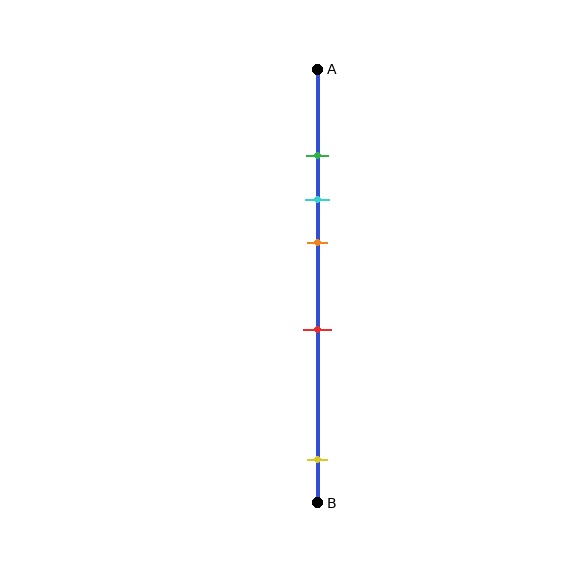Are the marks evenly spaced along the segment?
No, the marks are not evenly spaced.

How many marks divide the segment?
There are 5 marks dividing the segment.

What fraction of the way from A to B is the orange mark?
The orange mark is approximately 40% (0.4) of the way from A to B.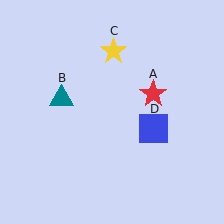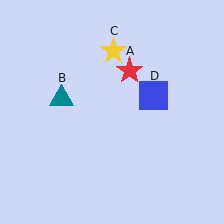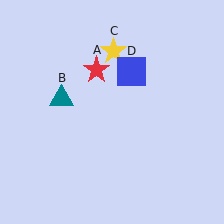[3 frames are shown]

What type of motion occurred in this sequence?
The red star (object A), blue square (object D) rotated counterclockwise around the center of the scene.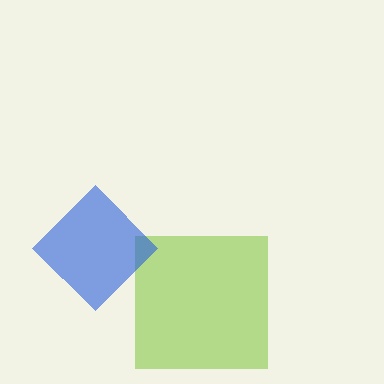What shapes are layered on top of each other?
The layered shapes are: a lime square, a blue diamond.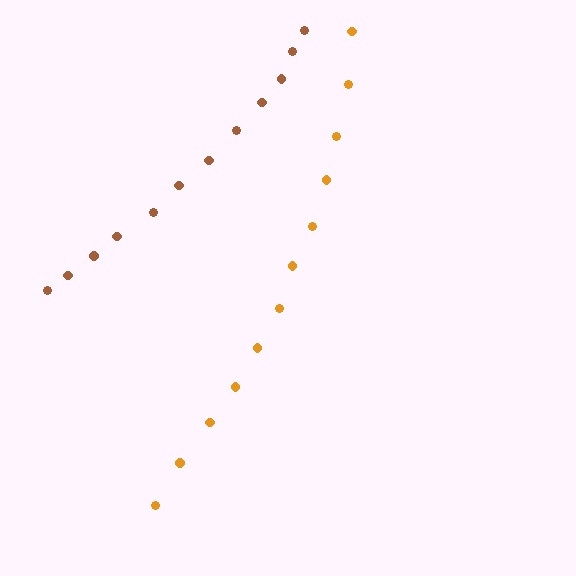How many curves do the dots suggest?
There are 2 distinct paths.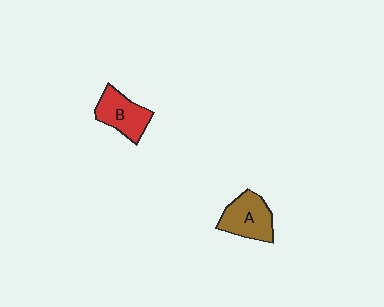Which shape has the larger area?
Shape A (brown).